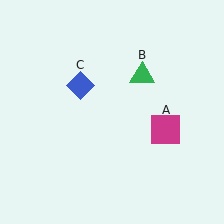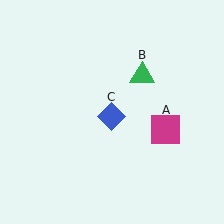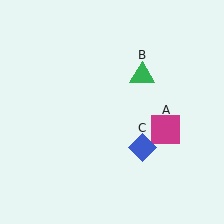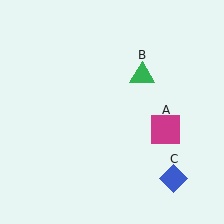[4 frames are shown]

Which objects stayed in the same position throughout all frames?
Magenta square (object A) and green triangle (object B) remained stationary.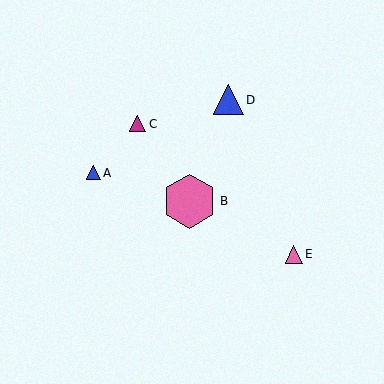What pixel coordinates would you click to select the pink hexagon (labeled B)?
Click at (190, 201) to select the pink hexagon B.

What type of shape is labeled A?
Shape A is a blue triangle.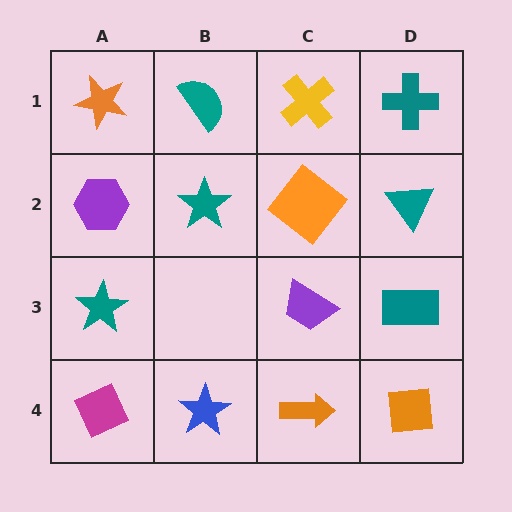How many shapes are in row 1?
4 shapes.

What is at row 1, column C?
A yellow cross.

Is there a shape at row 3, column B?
No, that cell is empty.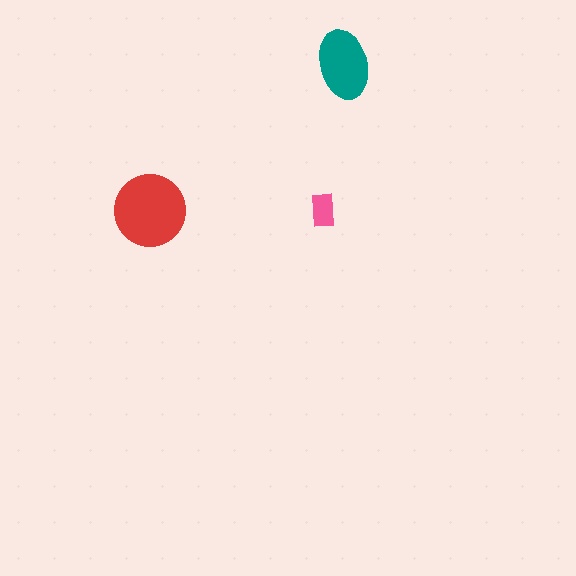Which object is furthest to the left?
The red circle is leftmost.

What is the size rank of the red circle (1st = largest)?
1st.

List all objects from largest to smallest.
The red circle, the teal ellipse, the pink rectangle.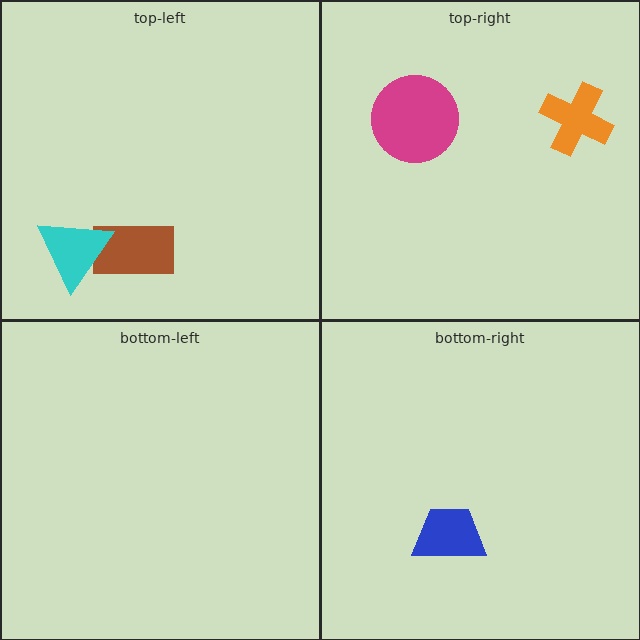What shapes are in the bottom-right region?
The blue trapezoid.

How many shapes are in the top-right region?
2.